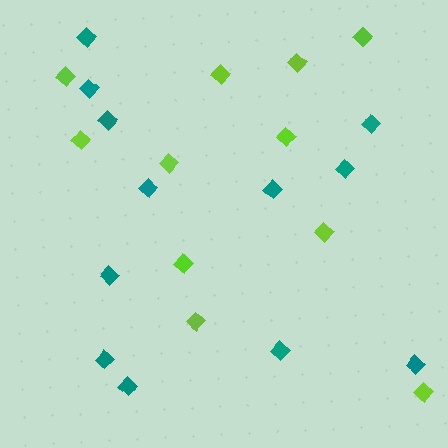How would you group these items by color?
There are 2 groups: one group of teal diamonds (12) and one group of lime diamonds (11).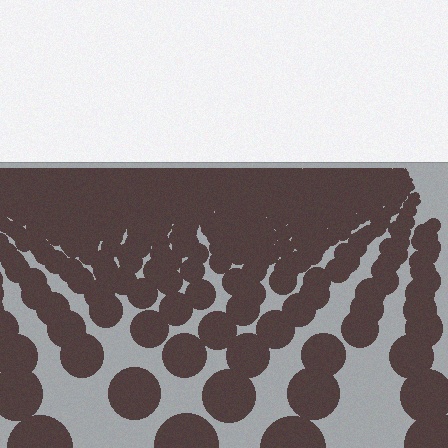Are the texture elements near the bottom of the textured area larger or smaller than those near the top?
Larger. Near the bottom, elements are closer to the viewer and appear at a bigger on-screen size.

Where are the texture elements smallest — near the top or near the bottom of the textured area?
Near the top.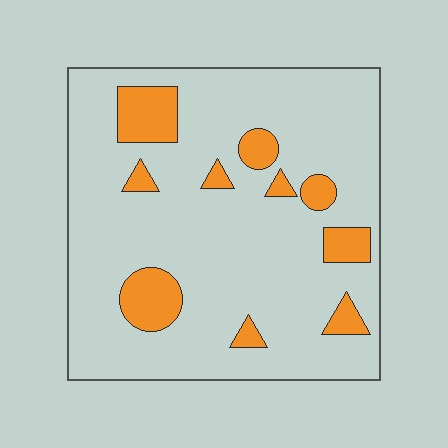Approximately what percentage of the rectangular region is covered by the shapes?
Approximately 15%.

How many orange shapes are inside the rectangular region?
10.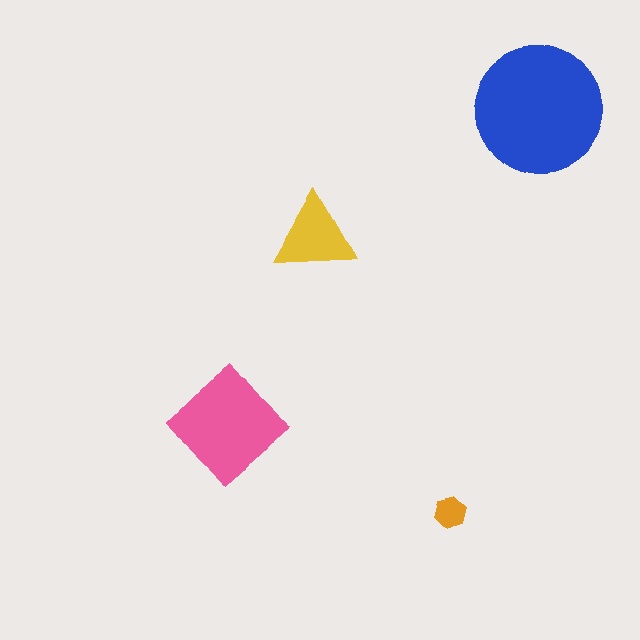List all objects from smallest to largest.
The orange hexagon, the yellow triangle, the pink diamond, the blue circle.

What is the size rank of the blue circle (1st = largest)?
1st.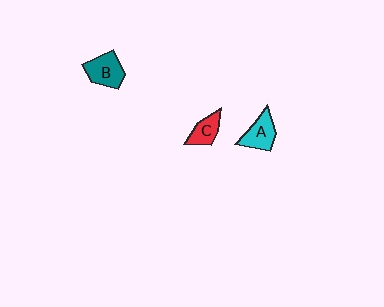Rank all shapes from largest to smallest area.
From largest to smallest: B (teal), A (cyan), C (red).